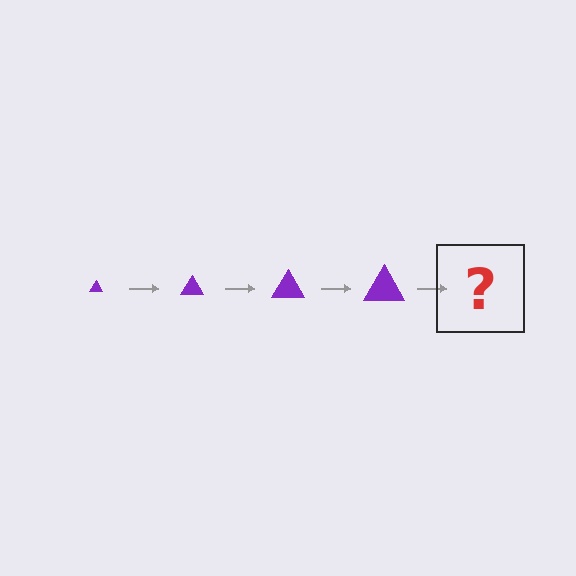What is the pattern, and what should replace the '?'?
The pattern is that the triangle gets progressively larger each step. The '?' should be a purple triangle, larger than the previous one.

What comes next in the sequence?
The next element should be a purple triangle, larger than the previous one.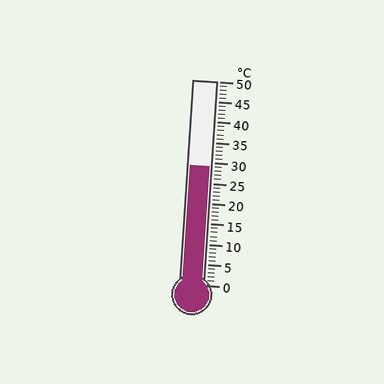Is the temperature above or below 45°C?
The temperature is below 45°C.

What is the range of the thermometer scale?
The thermometer scale ranges from 0°C to 50°C.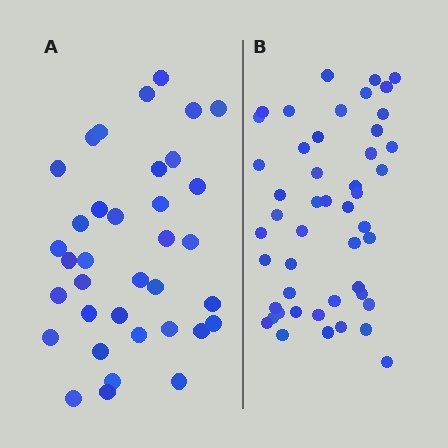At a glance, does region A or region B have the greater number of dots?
Region B (the right region) has more dots.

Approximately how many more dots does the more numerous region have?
Region B has roughly 12 or so more dots than region A.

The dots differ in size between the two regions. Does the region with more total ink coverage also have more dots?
No. Region A has more total ink coverage because its dots are larger, but region B actually contains more individual dots. Total area can be misleading — the number of items is what matters here.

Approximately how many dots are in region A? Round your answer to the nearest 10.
About 40 dots. (The exact count is 36, which rounds to 40.)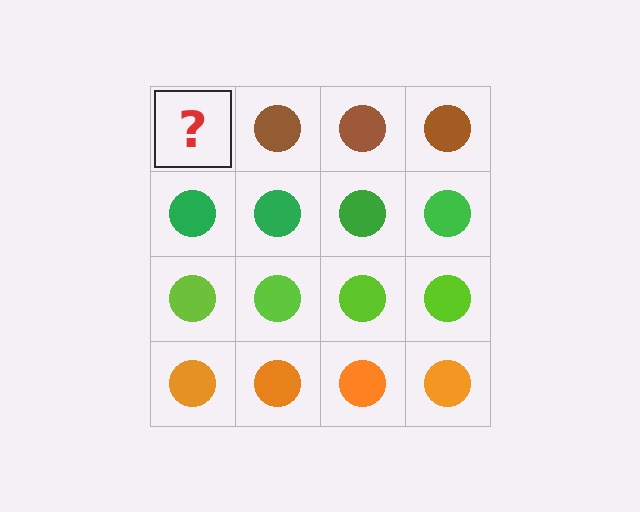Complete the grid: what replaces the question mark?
The question mark should be replaced with a brown circle.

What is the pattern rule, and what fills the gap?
The rule is that each row has a consistent color. The gap should be filled with a brown circle.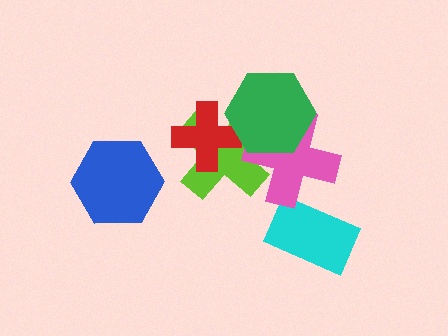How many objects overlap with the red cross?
2 objects overlap with the red cross.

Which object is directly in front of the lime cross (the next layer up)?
The pink cross is directly in front of the lime cross.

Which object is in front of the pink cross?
The green hexagon is in front of the pink cross.